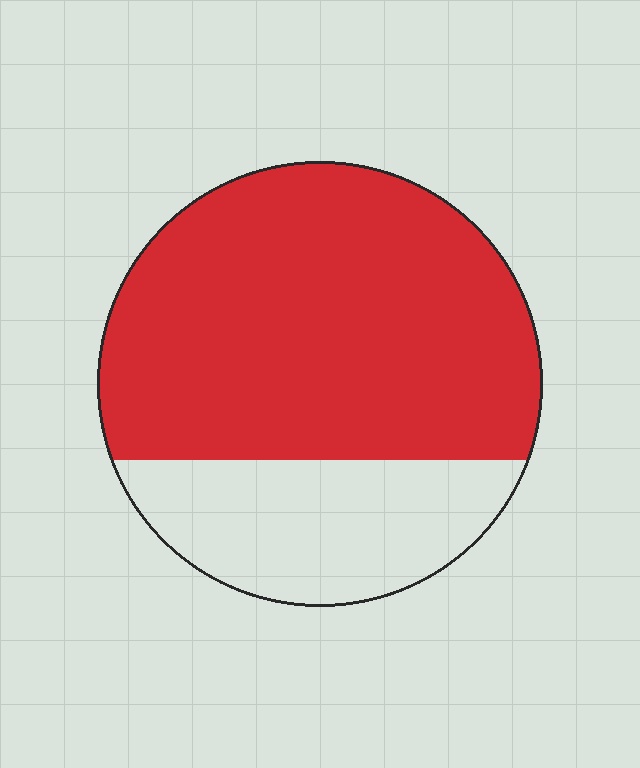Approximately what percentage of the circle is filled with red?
Approximately 70%.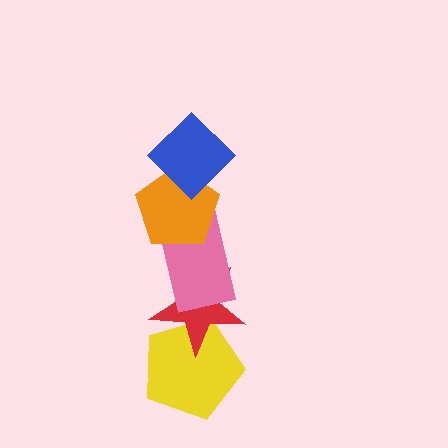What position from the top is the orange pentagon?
The orange pentagon is 2nd from the top.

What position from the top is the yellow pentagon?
The yellow pentagon is 5th from the top.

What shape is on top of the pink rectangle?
The orange pentagon is on top of the pink rectangle.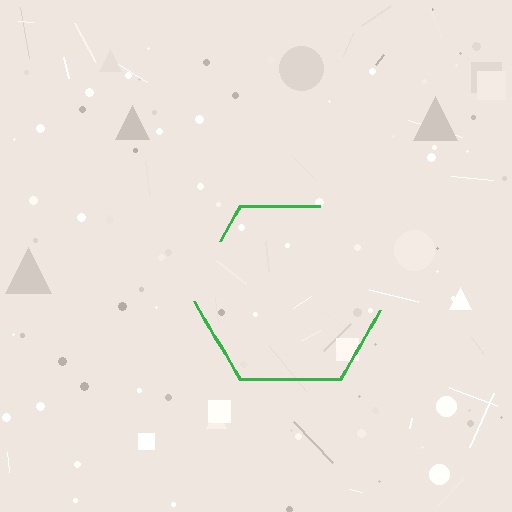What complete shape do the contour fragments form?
The contour fragments form a hexagon.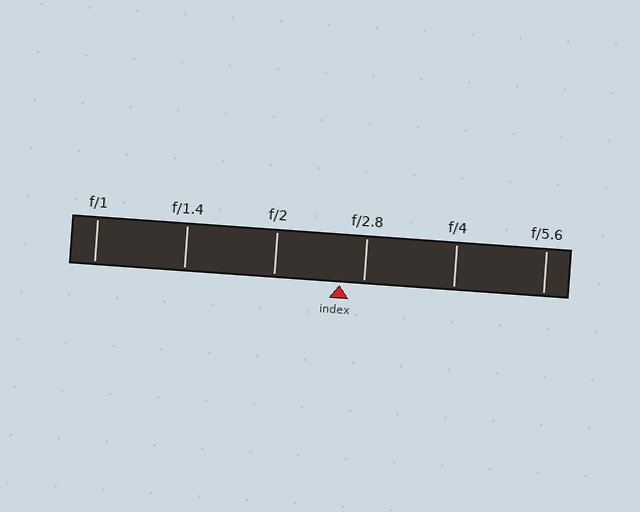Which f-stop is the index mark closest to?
The index mark is closest to f/2.8.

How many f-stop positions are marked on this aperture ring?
There are 6 f-stop positions marked.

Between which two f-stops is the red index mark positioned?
The index mark is between f/2 and f/2.8.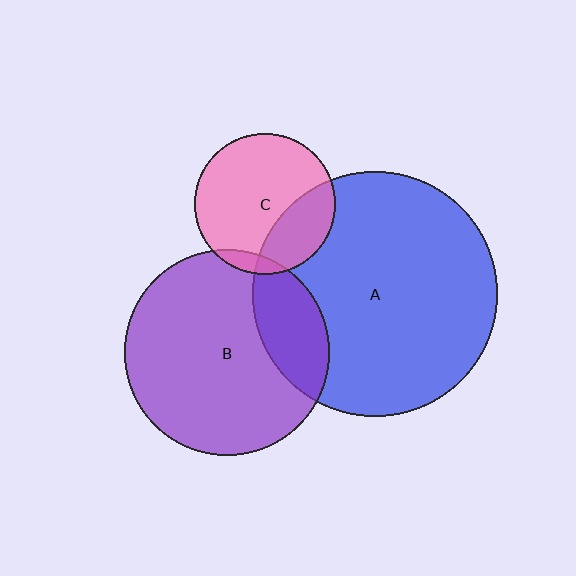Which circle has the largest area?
Circle A (blue).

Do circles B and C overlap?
Yes.